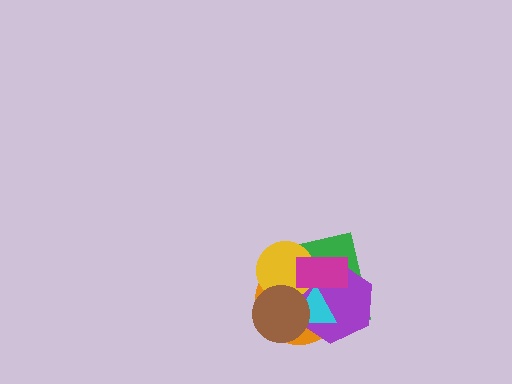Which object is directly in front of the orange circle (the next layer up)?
The purple hexagon is directly in front of the orange circle.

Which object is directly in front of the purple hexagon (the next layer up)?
The cyan triangle is directly in front of the purple hexagon.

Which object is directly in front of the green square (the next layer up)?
The orange circle is directly in front of the green square.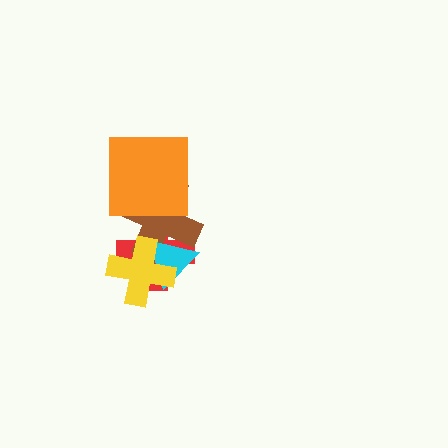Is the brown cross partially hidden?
Yes, it is partially covered by another shape.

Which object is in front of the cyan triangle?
The yellow cross is in front of the cyan triangle.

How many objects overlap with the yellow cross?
3 objects overlap with the yellow cross.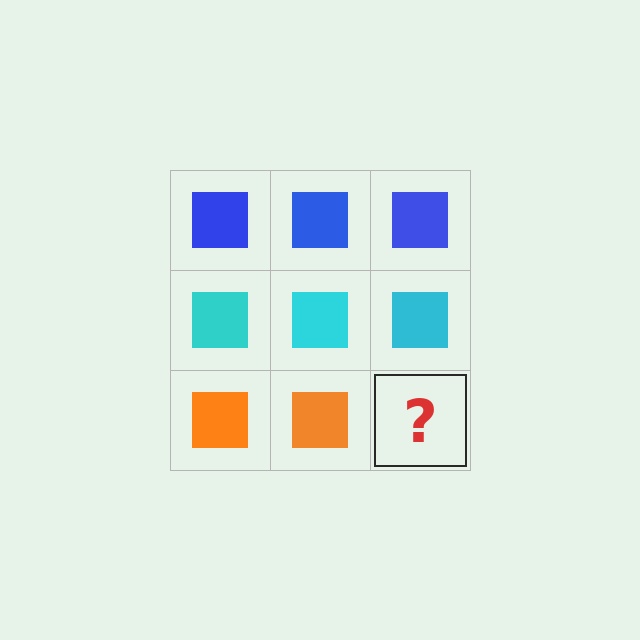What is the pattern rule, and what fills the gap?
The rule is that each row has a consistent color. The gap should be filled with an orange square.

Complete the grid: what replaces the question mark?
The question mark should be replaced with an orange square.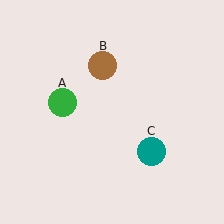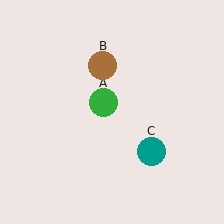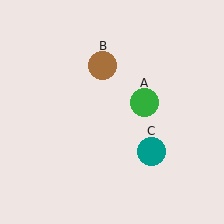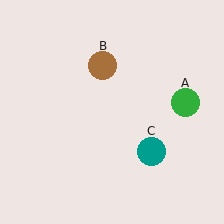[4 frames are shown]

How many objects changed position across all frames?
1 object changed position: green circle (object A).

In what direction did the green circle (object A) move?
The green circle (object A) moved right.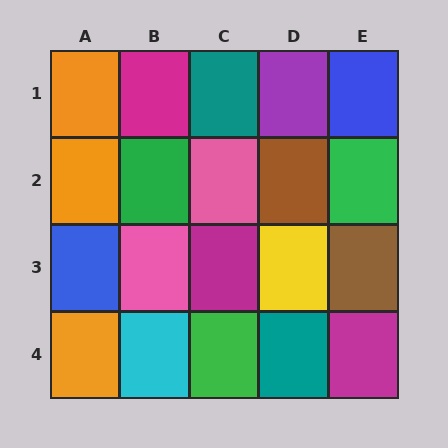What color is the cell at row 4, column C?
Green.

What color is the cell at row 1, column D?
Purple.